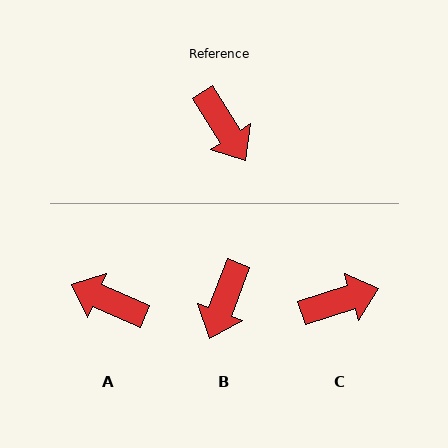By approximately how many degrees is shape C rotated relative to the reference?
Approximately 75 degrees counter-clockwise.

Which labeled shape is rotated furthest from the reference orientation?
A, about 146 degrees away.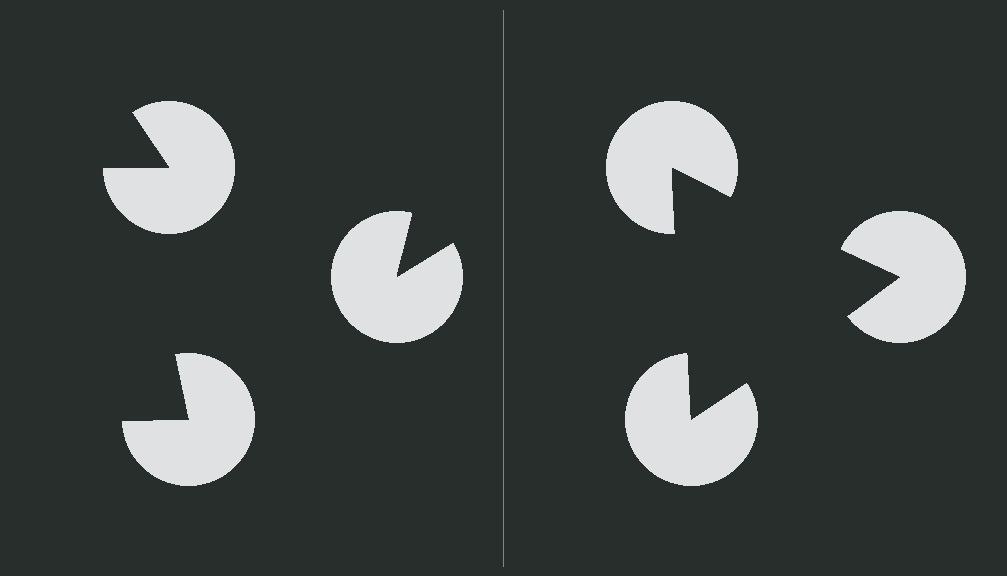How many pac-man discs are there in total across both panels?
6 — 3 on each side.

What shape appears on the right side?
An illusory triangle.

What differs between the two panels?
The pac-man discs are positioned identically on both sides; only the wedge orientations differ. On the right they align to a triangle; on the left they are misaligned.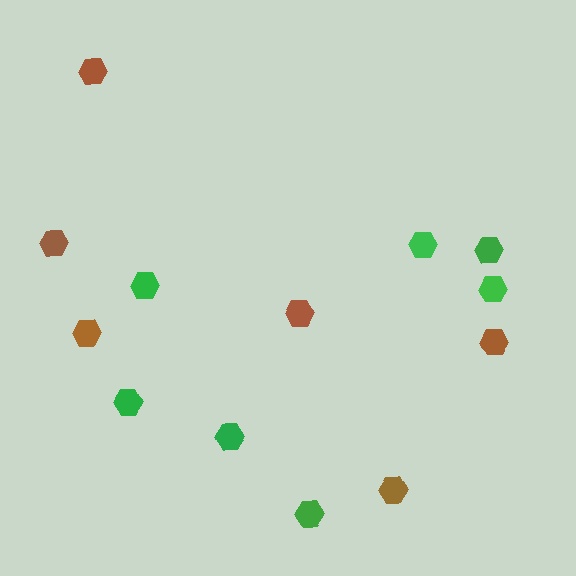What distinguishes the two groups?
There are 2 groups: one group of green hexagons (7) and one group of brown hexagons (6).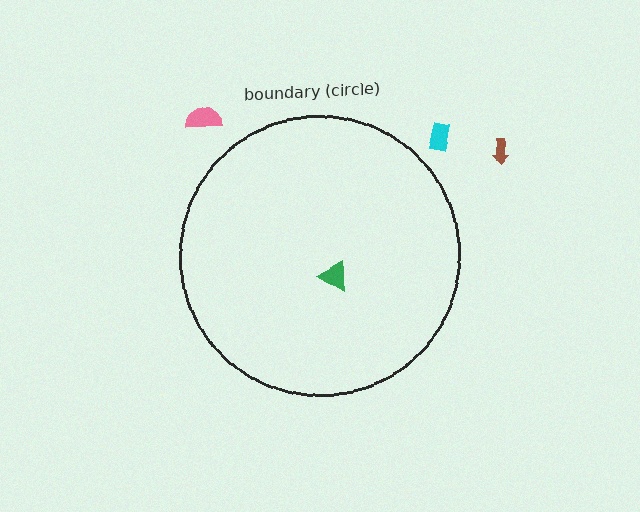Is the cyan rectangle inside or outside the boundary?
Outside.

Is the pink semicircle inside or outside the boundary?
Outside.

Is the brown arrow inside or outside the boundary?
Outside.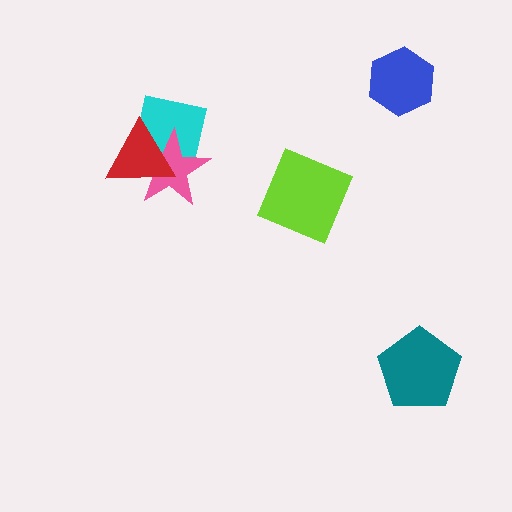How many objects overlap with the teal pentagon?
0 objects overlap with the teal pentagon.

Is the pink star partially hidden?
Yes, it is partially covered by another shape.